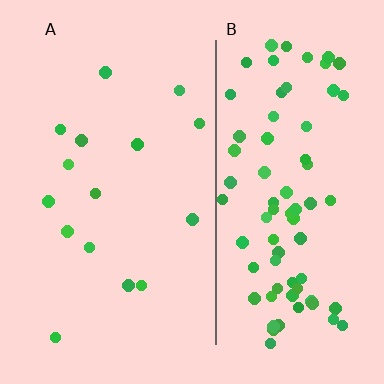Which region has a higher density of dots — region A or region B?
B (the right).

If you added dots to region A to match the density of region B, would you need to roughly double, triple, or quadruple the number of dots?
Approximately quadruple.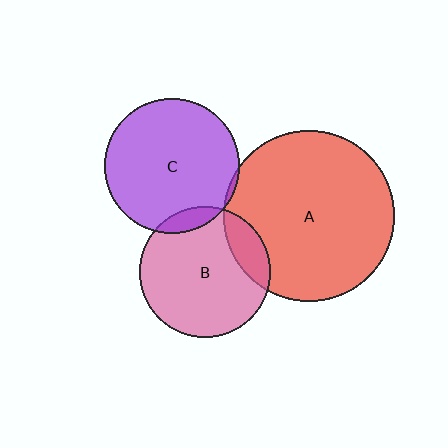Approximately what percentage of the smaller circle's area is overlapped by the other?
Approximately 10%.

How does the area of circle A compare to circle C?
Approximately 1.6 times.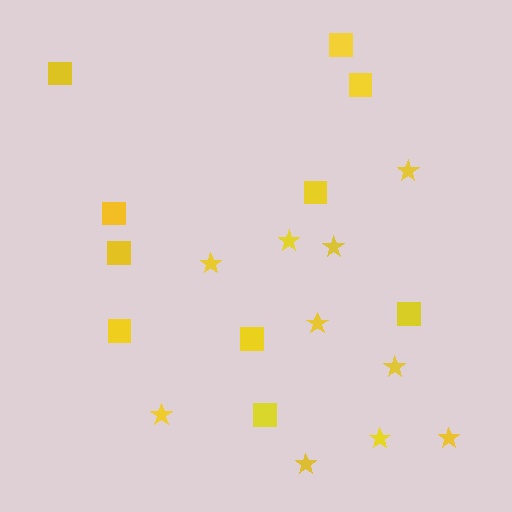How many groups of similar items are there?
There are 2 groups: one group of stars (10) and one group of squares (10).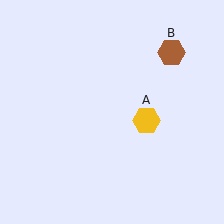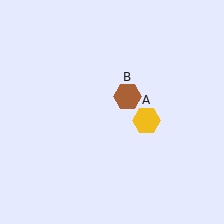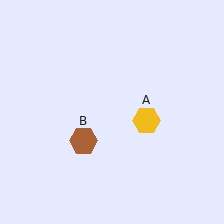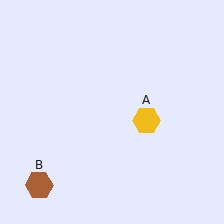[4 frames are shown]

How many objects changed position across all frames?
1 object changed position: brown hexagon (object B).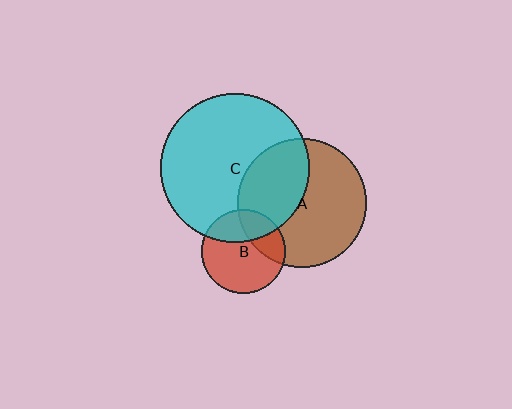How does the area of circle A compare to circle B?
Approximately 2.4 times.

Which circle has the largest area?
Circle C (cyan).